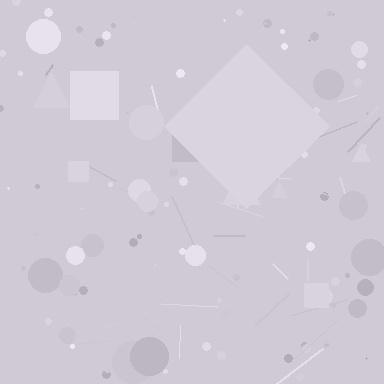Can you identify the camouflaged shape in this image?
The camouflaged shape is a diamond.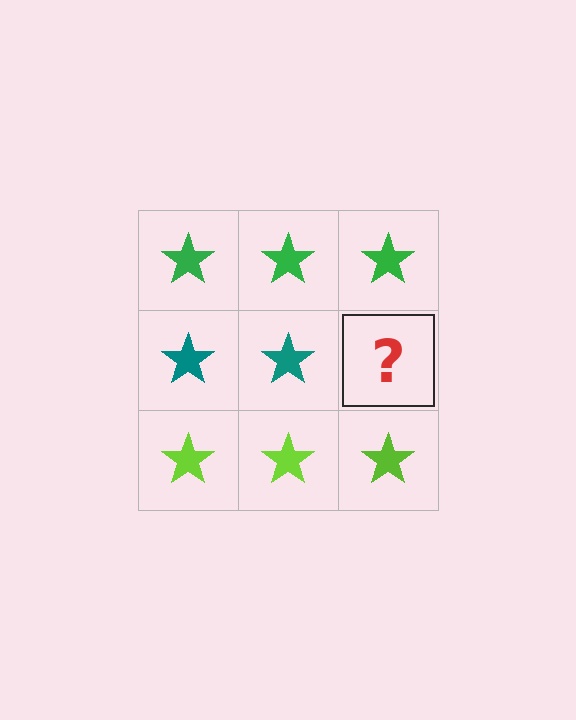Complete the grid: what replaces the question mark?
The question mark should be replaced with a teal star.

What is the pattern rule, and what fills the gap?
The rule is that each row has a consistent color. The gap should be filled with a teal star.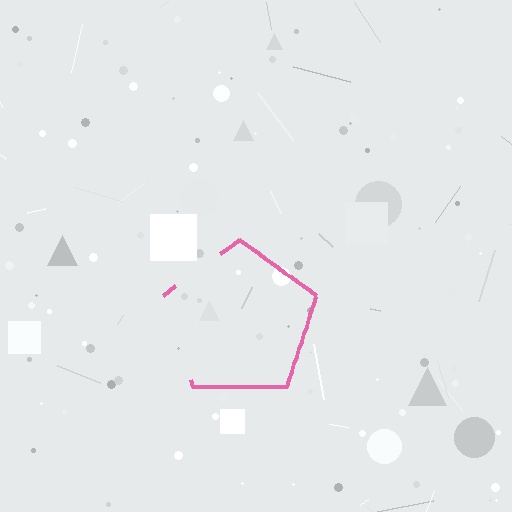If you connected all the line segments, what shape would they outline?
They would outline a pentagon.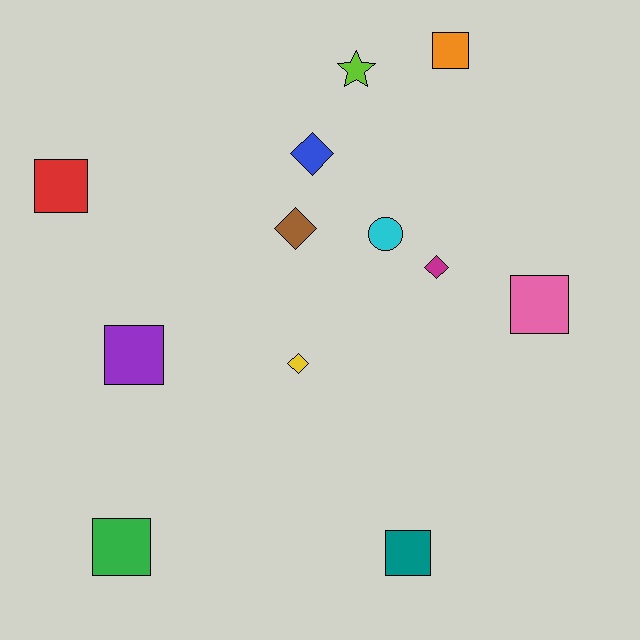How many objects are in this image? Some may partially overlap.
There are 12 objects.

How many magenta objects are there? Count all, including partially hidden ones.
There is 1 magenta object.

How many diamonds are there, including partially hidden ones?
There are 4 diamonds.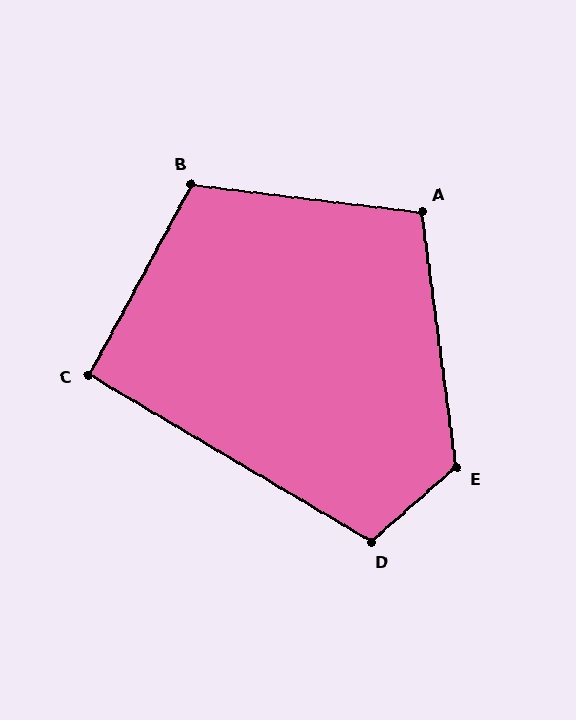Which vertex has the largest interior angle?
E, at approximately 123 degrees.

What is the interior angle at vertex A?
Approximately 104 degrees (obtuse).